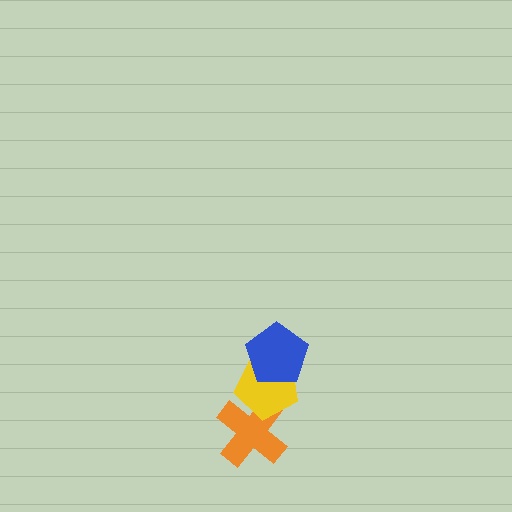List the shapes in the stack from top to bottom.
From top to bottom: the blue pentagon, the yellow pentagon, the orange cross.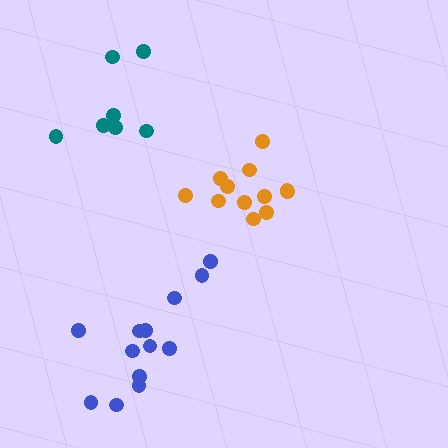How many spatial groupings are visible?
There are 3 spatial groupings.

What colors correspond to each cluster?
The clusters are colored: teal, orange, blue.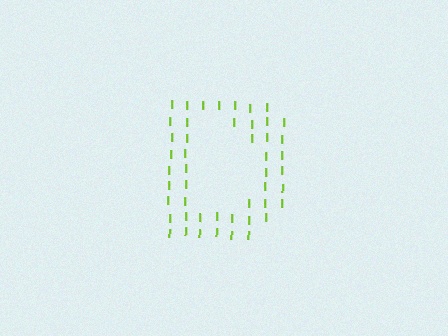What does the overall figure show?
The overall figure shows the letter D.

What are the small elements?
The small elements are letter I's.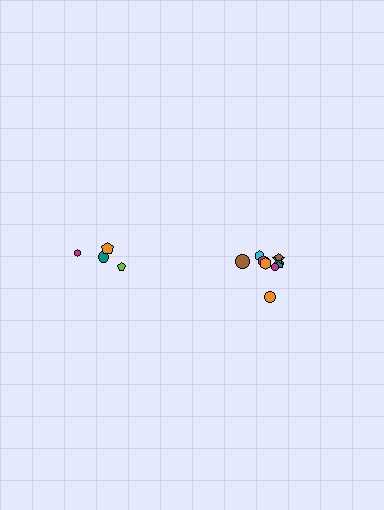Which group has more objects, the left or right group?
The right group.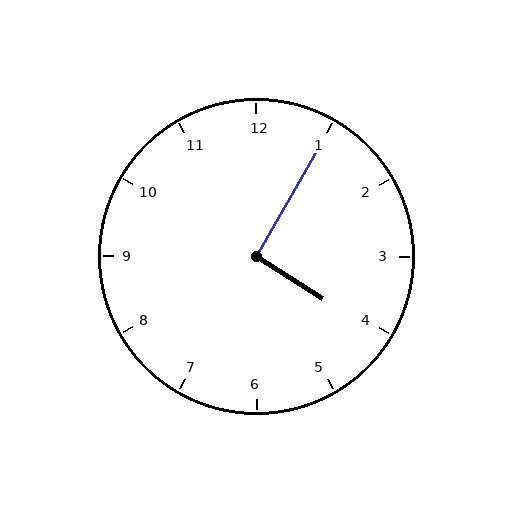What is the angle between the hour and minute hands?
Approximately 92 degrees.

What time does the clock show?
4:05.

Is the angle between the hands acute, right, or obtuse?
It is right.